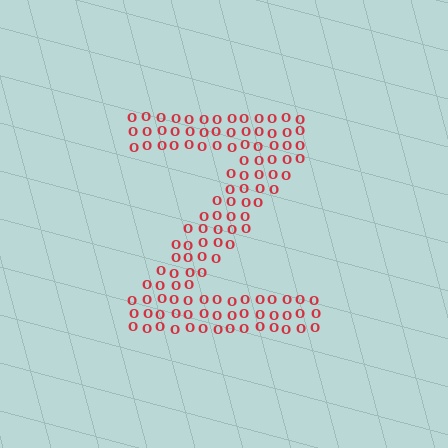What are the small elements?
The small elements are letter O's.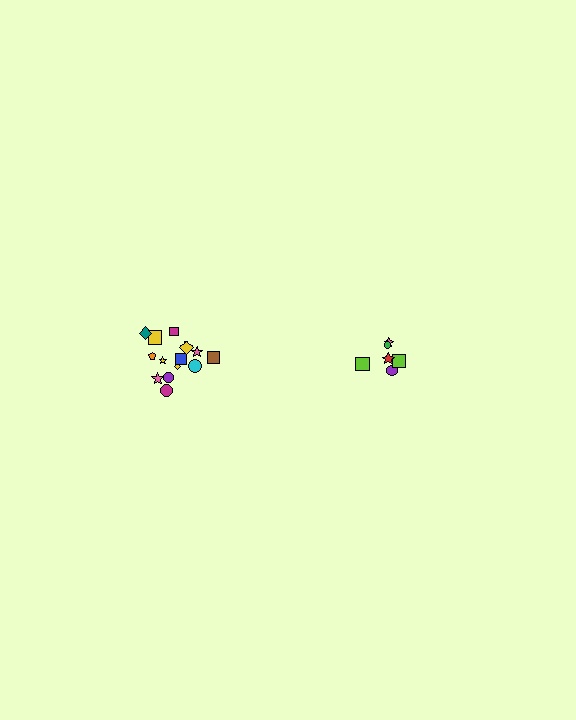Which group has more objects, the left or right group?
The left group.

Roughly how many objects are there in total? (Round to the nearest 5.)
Roughly 20 objects in total.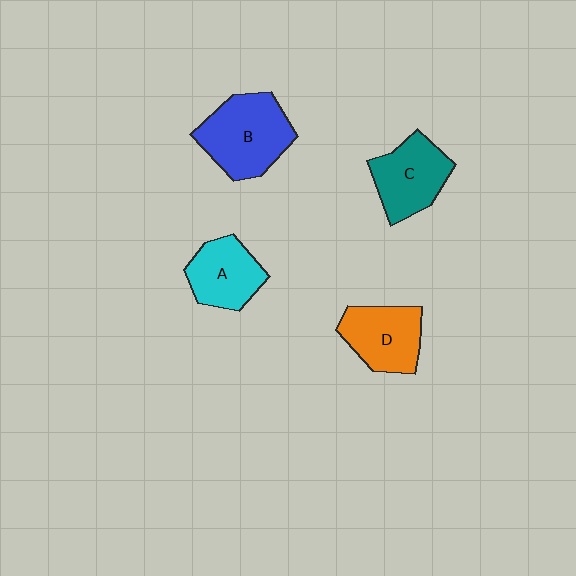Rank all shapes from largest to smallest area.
From largest to smallest: B (blue), C (teal), D (orange), A (cyan).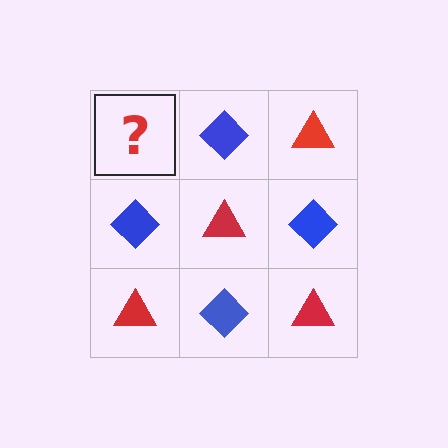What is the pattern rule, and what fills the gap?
The rule is that it alternates red triangle and blue diamond in a checkerboard pattern. The gap should be filled with a red triangle.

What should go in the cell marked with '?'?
The missing cell should contain a red triangle.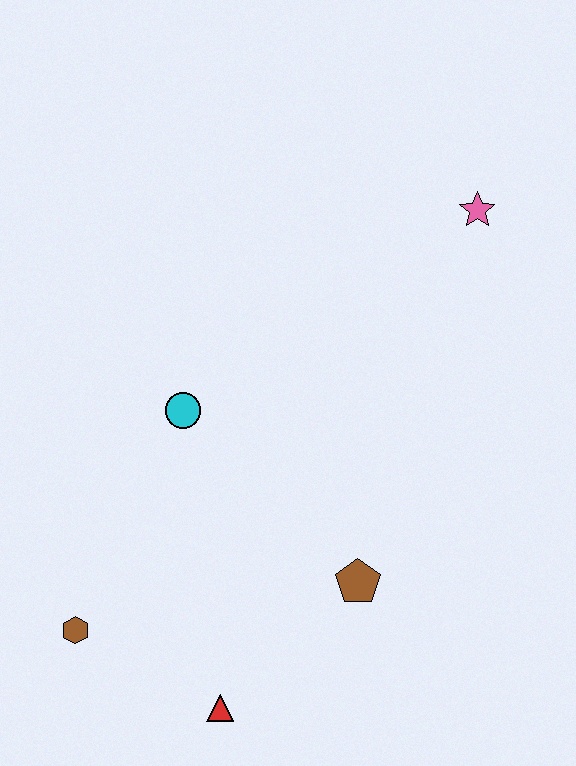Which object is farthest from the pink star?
The brown hexagon is farthest from the pink star.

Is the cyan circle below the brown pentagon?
No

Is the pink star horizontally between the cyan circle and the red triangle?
No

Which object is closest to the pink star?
The cyan circle is closest to the pink star.